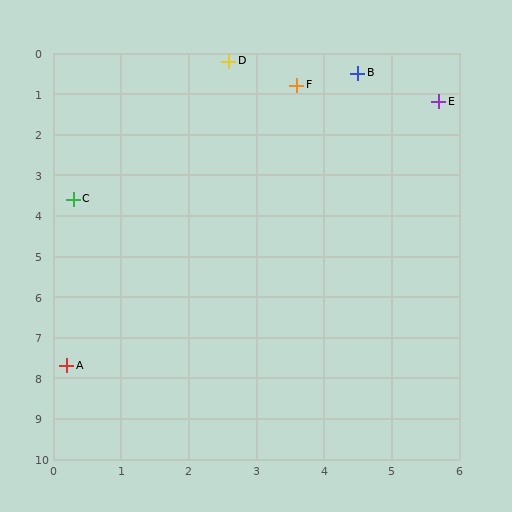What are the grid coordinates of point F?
Point F is at approximately (3.6, 0.8).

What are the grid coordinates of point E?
Point E is at approximately (5.7, 1.2).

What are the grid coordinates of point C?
Point C is at approximately (0.3, 3.6).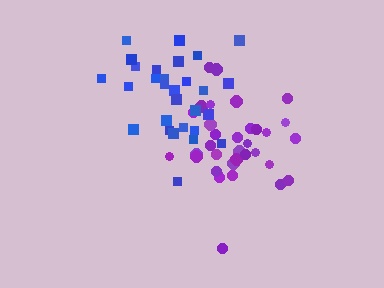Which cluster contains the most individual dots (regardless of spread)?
Purple (34).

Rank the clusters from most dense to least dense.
purple, blue.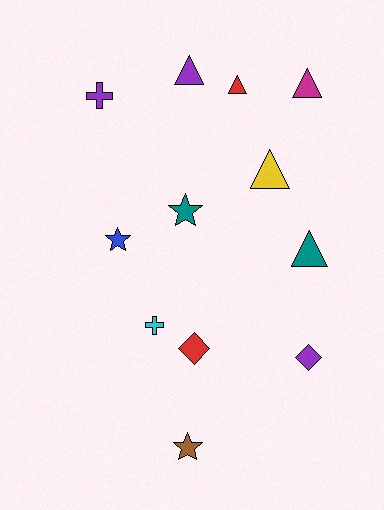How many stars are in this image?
There are 3 stars.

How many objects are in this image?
There are 12 objects.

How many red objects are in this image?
There are 2 red objects.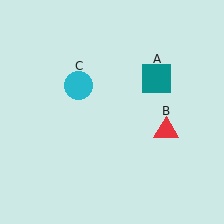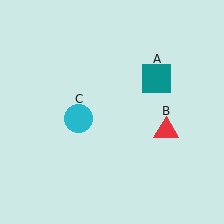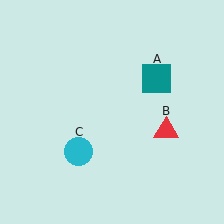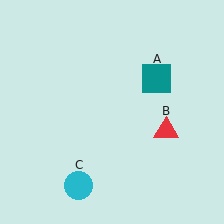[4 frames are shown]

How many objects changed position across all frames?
1 object changed position: cyan circle (object C).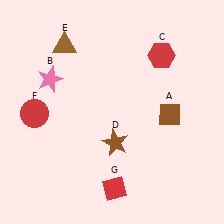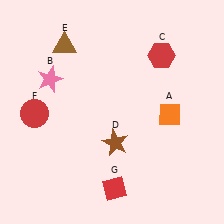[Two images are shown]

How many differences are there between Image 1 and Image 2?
There is 1 difference between the two images.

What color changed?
The diamond (A) changed from brown in Image 1 to orange in Image 2.